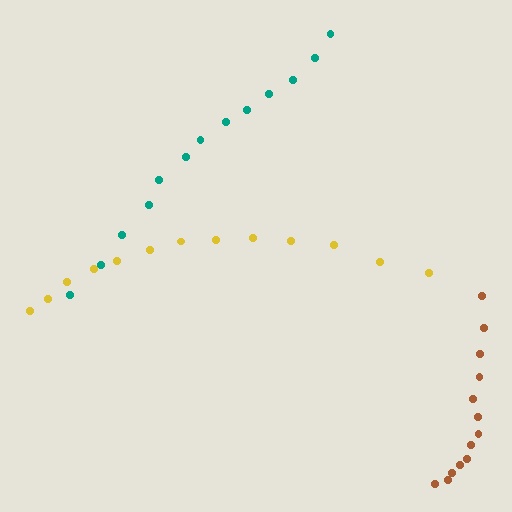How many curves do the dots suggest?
There are 3 distinct paths.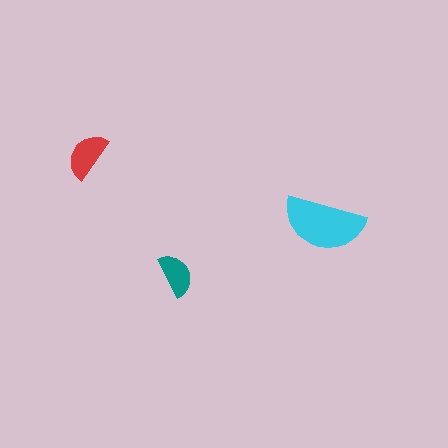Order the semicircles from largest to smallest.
the cyan one, the red one, the teal one.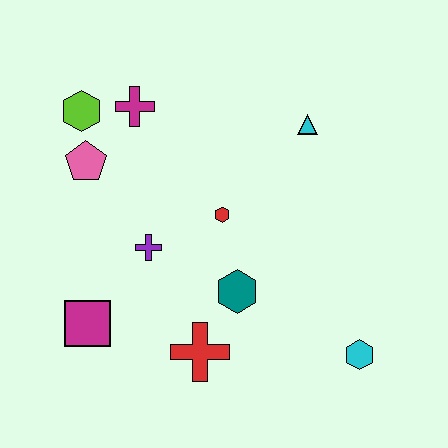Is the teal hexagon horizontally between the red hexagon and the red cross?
No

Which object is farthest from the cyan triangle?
The magenta square is farthest from the cyan triangle.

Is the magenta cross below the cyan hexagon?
No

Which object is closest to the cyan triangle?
The red hexagon is closest to the cyan triangle.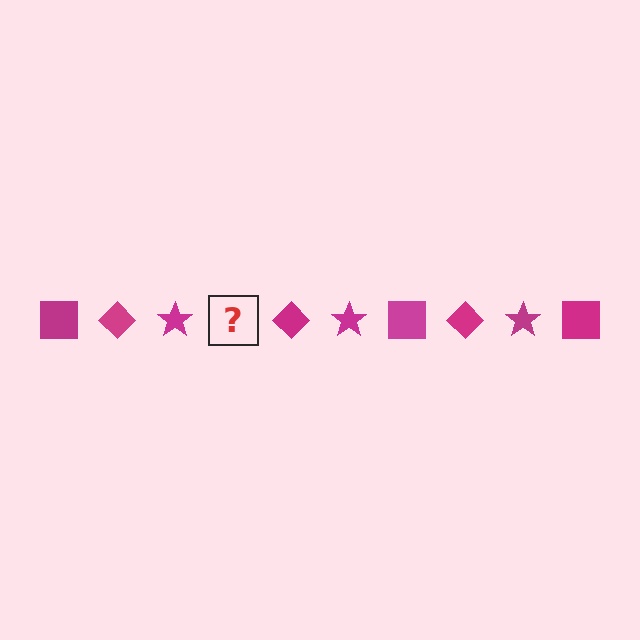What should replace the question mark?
The question mark should be replaced with a magenta square.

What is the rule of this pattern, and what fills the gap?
The rule is that the pattern cycles through square, diamond, star shapes in magenta. The gap should be filled with a magenta square.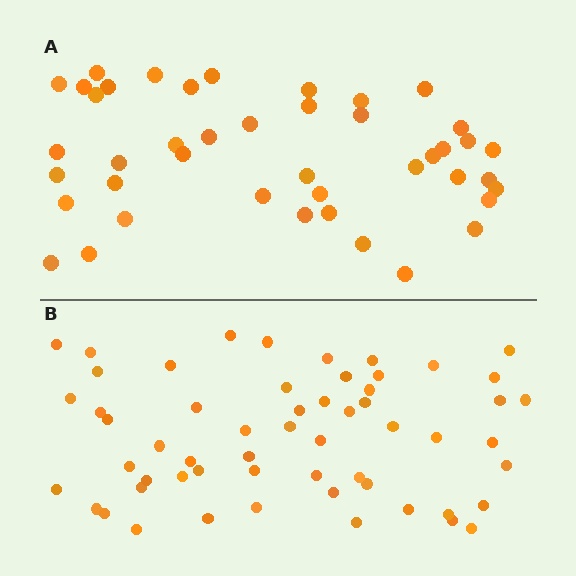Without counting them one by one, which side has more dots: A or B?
Region B (the bottom region) has more dots.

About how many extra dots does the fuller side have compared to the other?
Region B has approximately 15 more dots than region A.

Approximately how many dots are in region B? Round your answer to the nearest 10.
About 60 dots. (The exact count is 57, which rounds to 60.)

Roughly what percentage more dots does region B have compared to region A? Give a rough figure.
About 35% more.